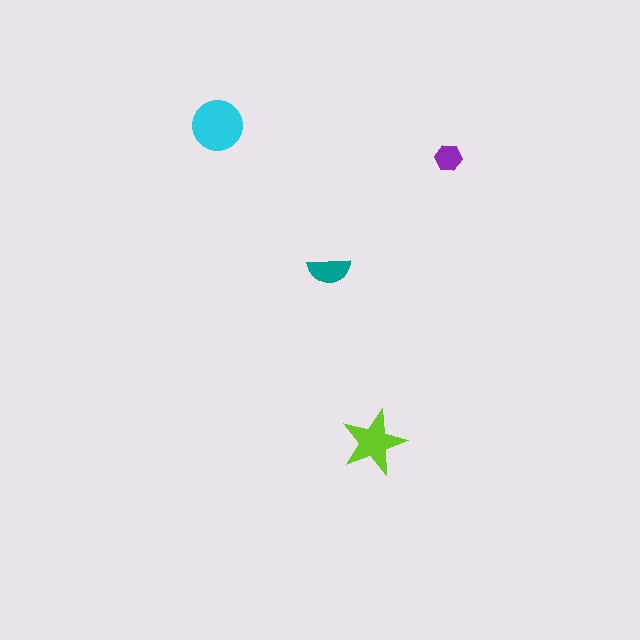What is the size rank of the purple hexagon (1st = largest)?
4th.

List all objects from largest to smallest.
The cyan circle, the lime star, the teal semicircle, the purple hexagon.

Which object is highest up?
The cyan circle is topmost.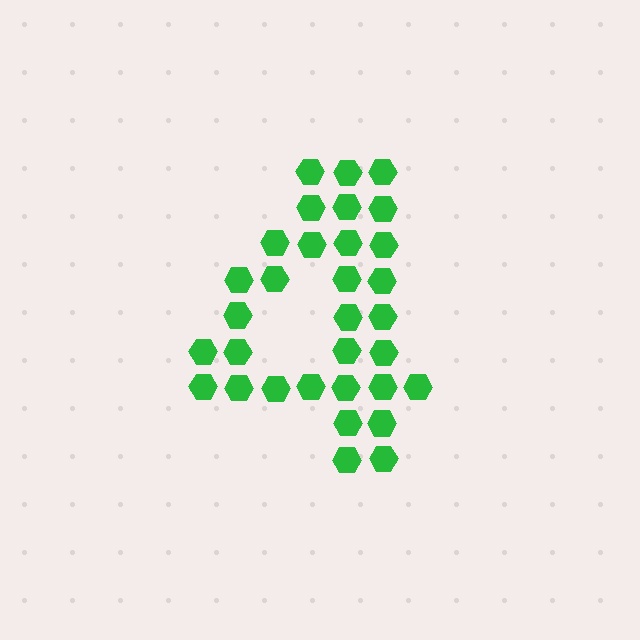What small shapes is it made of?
It is made of small hexagons.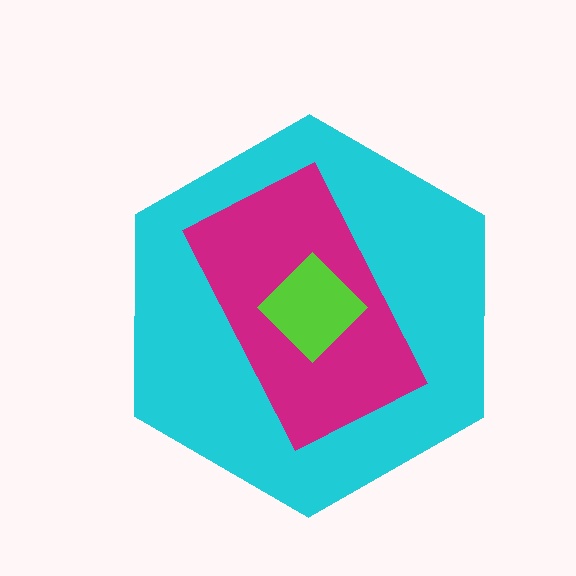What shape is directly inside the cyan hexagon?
The magenta rectangle.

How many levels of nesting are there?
3.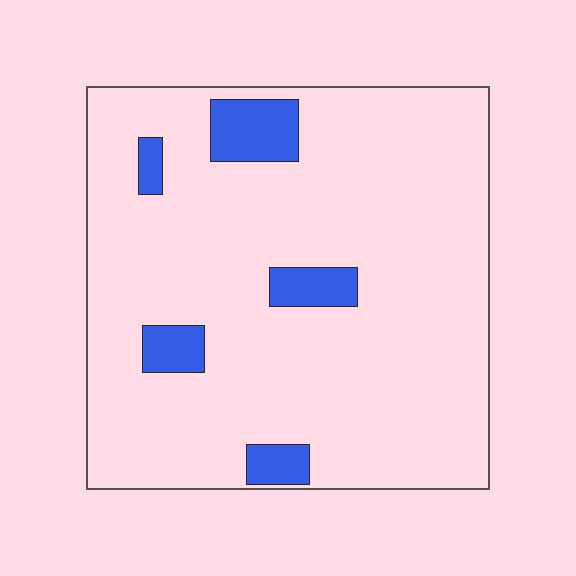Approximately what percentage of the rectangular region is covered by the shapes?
Approximately 10%.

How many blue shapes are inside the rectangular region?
5.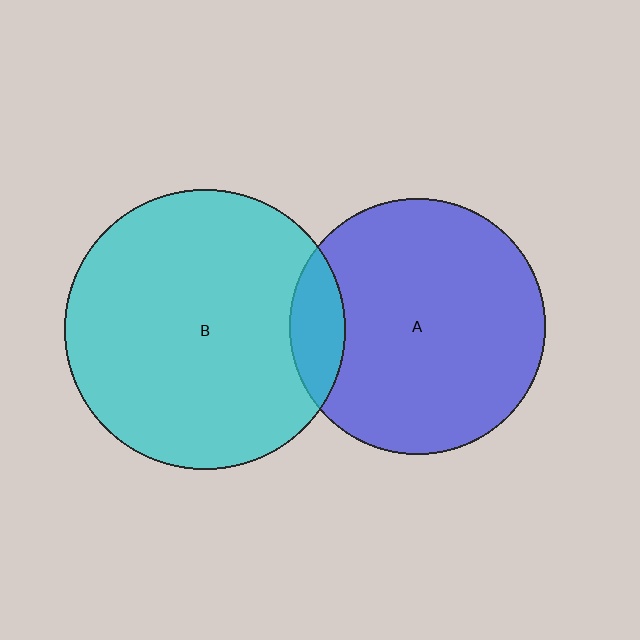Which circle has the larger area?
Circle B (cyan).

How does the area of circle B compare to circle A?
Approximately 1.2 times.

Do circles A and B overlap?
Yes.